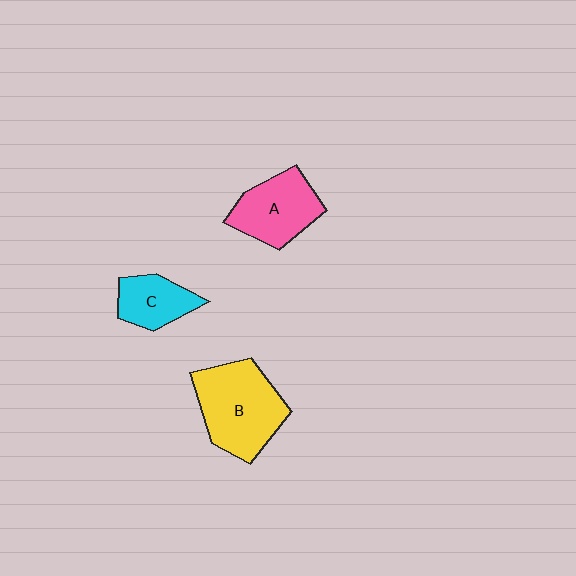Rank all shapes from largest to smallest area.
From largest to smallest: B (yellow), A (pink), C (cyan).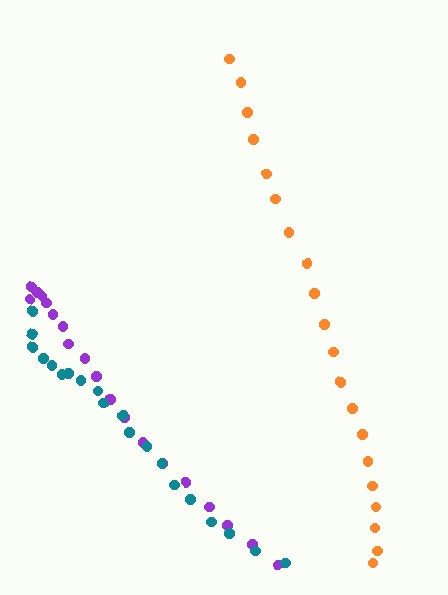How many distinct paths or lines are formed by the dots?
There are 3 distinct paths.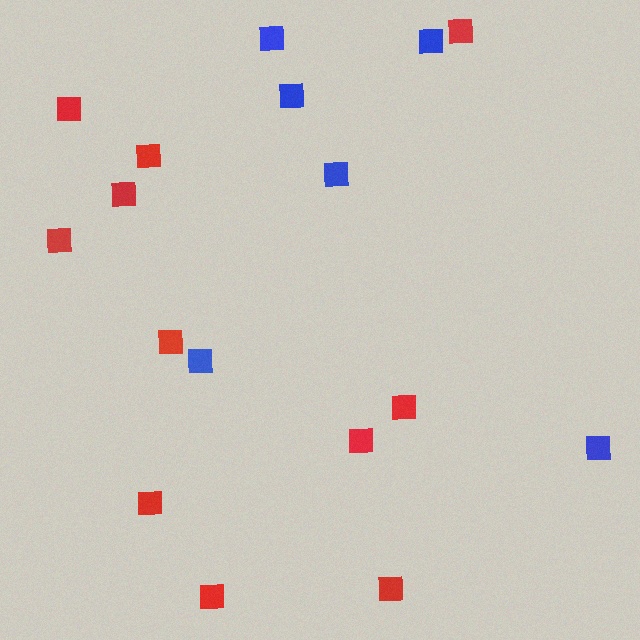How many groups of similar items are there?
There are 2 groups: one group of red squares (11) and one group of blue squares (6).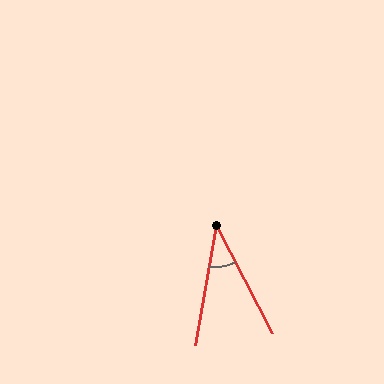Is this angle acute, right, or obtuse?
It is acute.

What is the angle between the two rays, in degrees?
Approximately 37 degrees.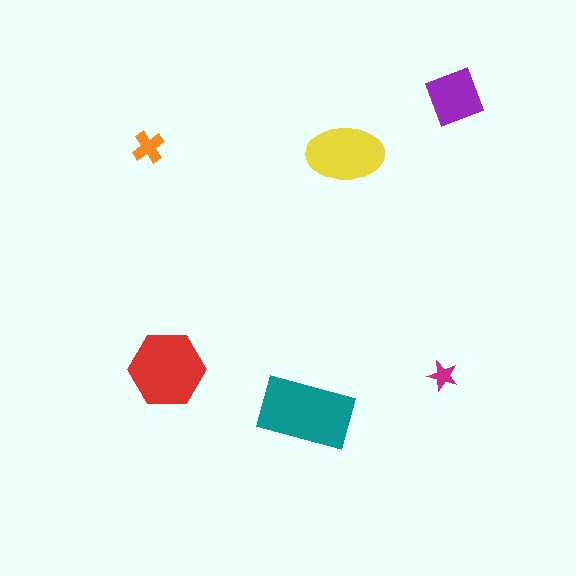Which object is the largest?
The teal rectangle.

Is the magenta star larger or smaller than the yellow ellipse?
Smaller.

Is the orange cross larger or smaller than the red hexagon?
Smaller.